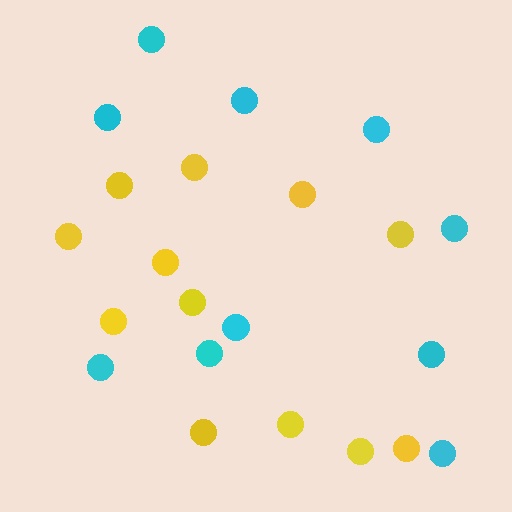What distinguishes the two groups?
There are 2 groups: one group of cyan circles (10) and one group of yellow circles (12).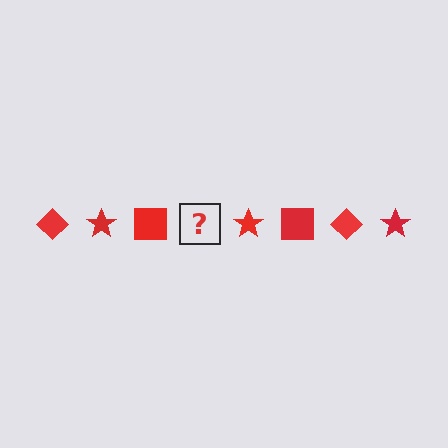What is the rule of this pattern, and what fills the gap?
The rule is that the pattern cycles through diamond, star, square shapes in red. The gap should be filled with a red diamond.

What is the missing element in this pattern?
The missing element is a red diamond.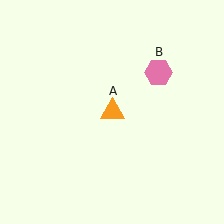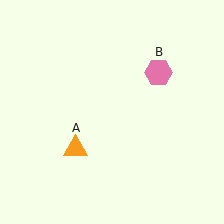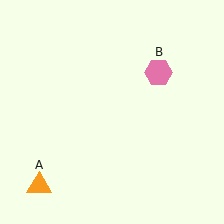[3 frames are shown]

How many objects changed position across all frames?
1 object changed position: orange triangle (object A).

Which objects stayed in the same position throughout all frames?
Pink hexagon (object B) remained stationary.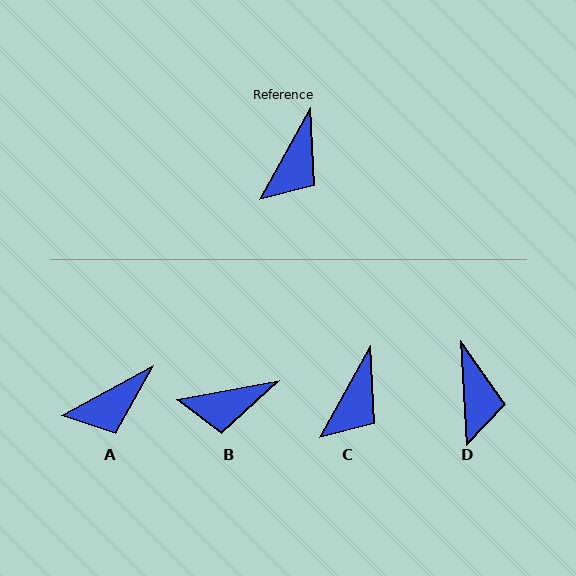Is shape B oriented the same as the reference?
No, it is off by about 50 degrees.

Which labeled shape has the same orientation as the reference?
C.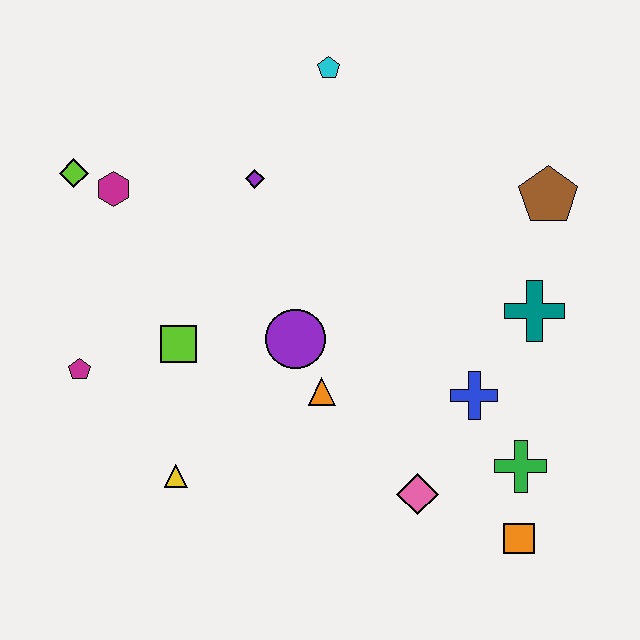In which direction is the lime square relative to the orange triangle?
The lime square is to the left of the orange triangle.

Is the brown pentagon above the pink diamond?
Yes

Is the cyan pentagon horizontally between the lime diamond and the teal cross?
Yes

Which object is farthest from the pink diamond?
The lime diamond is farthest from the pink diamond.